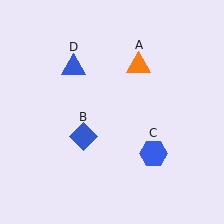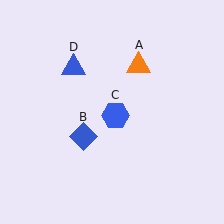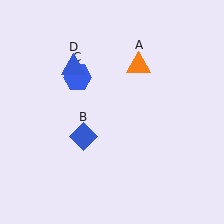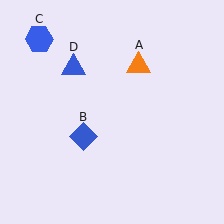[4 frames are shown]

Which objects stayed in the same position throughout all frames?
Orange triangle (object A) and blue diamond (object B) and blue triangle (object D) remained stationary.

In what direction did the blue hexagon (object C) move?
The blue hexagon (object C) moved up and to the left.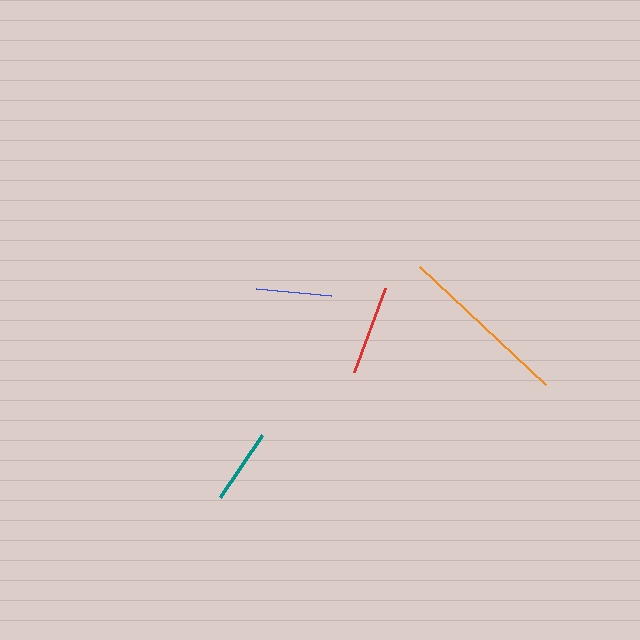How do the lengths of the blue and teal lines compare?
The blue and teal lines are approximately the same length.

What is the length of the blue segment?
The blue segment is approximately 75 pixels long.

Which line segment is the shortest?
The teal line is the shortest at approximately 74 pixels.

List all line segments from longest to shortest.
From longest to shortest: orange, red, blue, teal.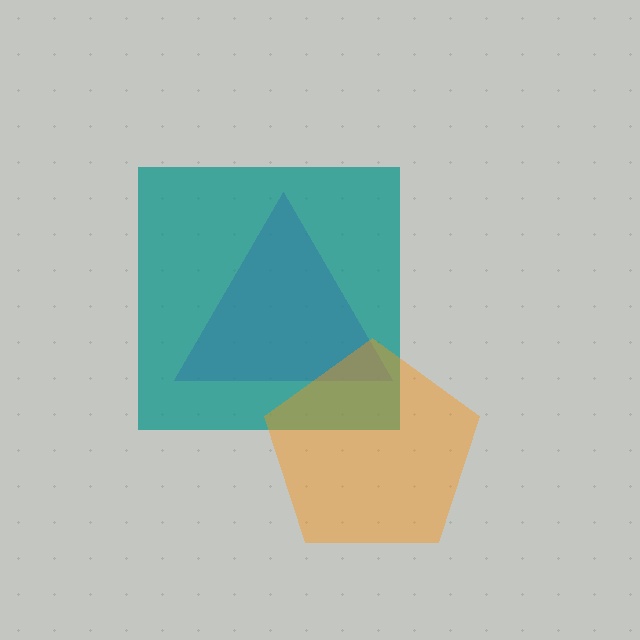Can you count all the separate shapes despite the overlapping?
Yes, there are 3 separate shapes.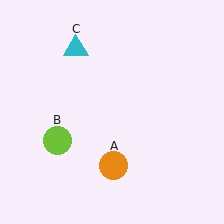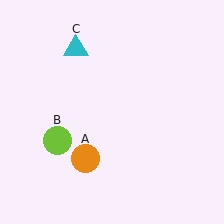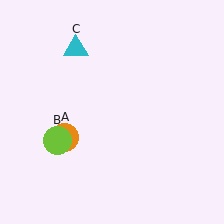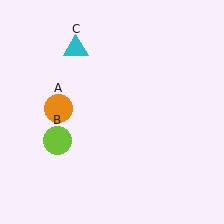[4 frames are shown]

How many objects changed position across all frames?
1 object changed position: orange circle (object A).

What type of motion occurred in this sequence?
The orange circle (object A) rotated clockwise around the center of the scene.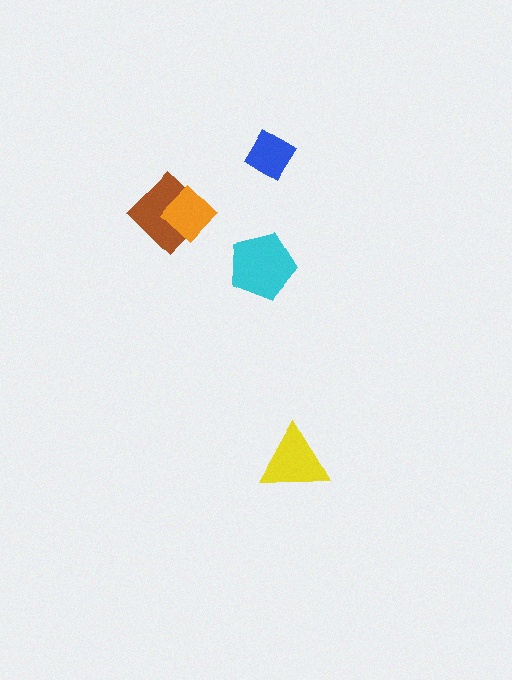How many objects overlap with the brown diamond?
1 object overlaps with the brown diamond.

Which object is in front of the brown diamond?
The orange diamond is in front of the brown diamond.